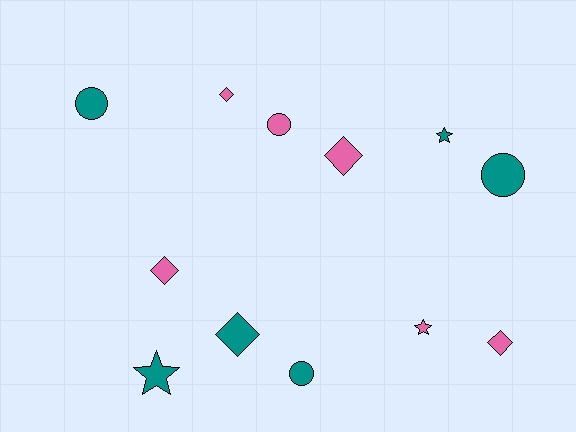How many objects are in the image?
There are 12 objects.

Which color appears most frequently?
Pink, with 6 objects.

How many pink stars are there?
There is 1 pink star.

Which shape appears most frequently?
Diamond, with 5 objects.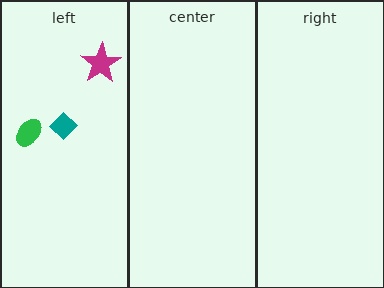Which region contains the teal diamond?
The left region.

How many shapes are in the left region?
3.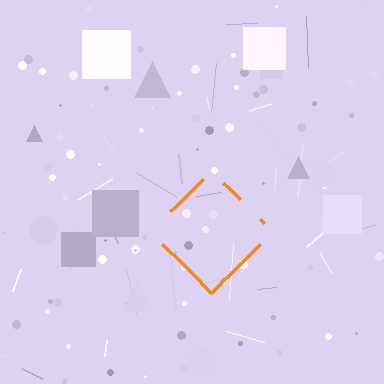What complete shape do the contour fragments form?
The contour fragments form a diamond.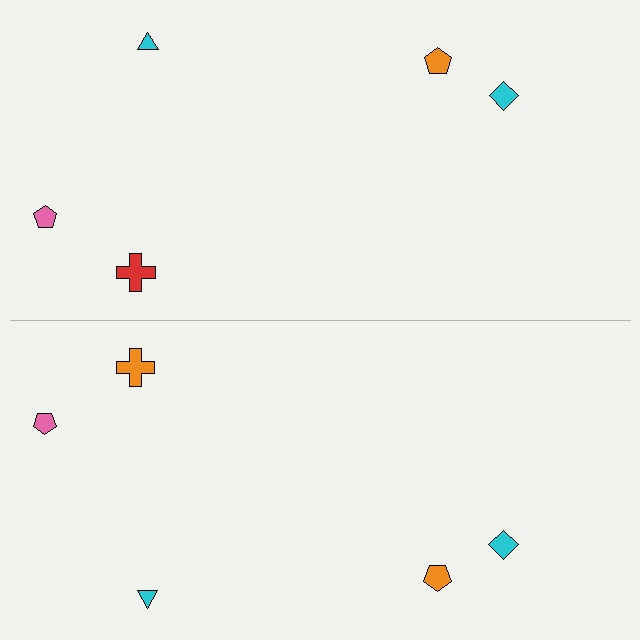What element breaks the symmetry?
The orange cross on the bottom side breaks the symmetry — its mirror counterpart is red.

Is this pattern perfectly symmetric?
No, the pattern is not perfectly symmetric. The orange cross on the bottom side breaks the symmetry — its mirror counterpart is red.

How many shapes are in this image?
There are 10 shapes in this image.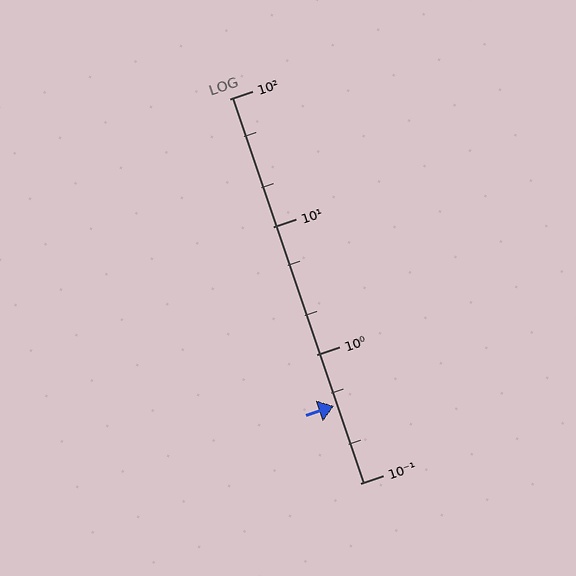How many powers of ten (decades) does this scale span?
The scale spans 3 decades, from 0.1 to 100.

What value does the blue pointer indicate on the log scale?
The pointer indicates approximately 0.4.